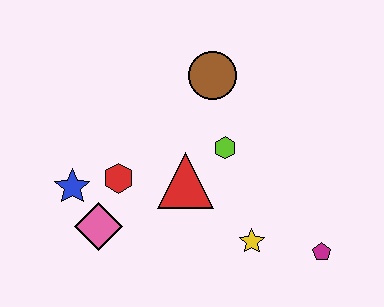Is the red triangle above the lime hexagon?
No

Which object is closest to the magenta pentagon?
The yellow star is closest to the magenta pentagon.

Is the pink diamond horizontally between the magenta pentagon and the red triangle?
No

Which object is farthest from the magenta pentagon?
The blue star is farthest from the magenta pentagon.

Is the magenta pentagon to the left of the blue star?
No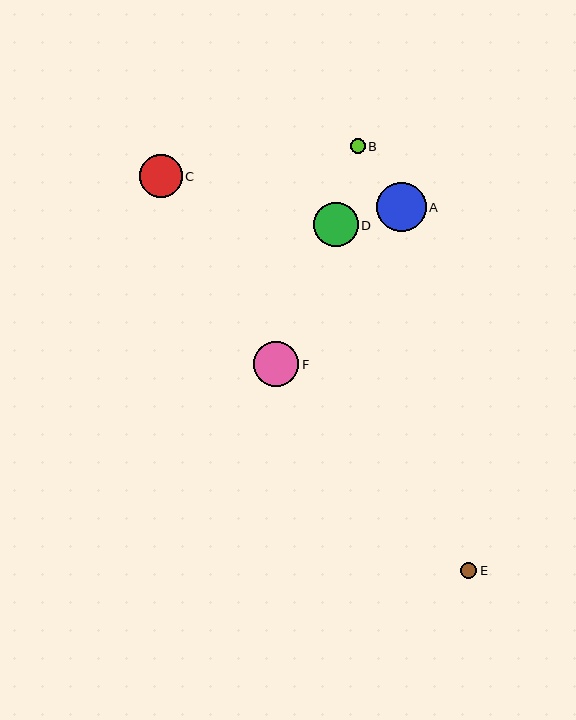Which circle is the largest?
Circle A is the largest with a size of approximately 49 pixels.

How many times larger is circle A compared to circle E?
Circle A is approximately 3.0 times the size of circle E.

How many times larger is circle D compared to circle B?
Circle D is approximately 3.0 times the size of circle B.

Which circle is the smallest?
Circle B is the smallest with a size of approximately 15 pixels.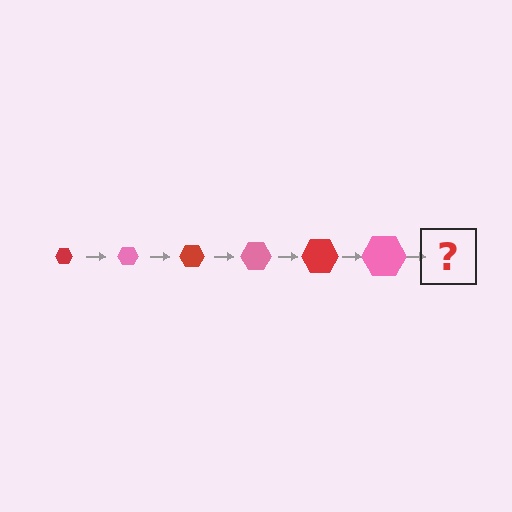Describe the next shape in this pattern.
It should be a red hexagon, larger than the previous one.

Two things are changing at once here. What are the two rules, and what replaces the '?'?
The two rules are that the hexagon grows larger each step and the color cycles through red and pink. The '?' should be a red hexagon, larger than the previous one.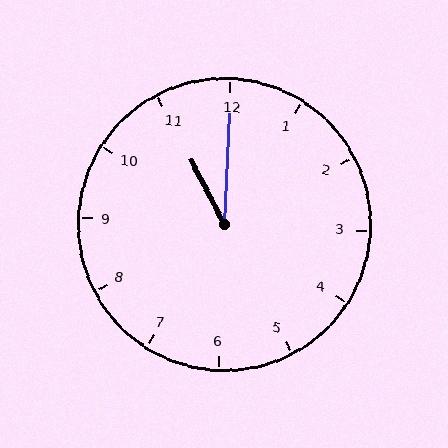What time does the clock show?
11:00.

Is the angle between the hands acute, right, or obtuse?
It is acute.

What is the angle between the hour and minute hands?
Approximately 30 degrees.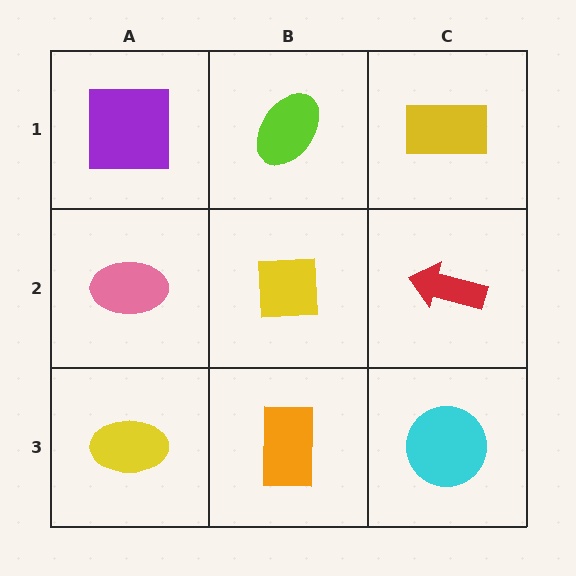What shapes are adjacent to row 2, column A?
A purple square (row 1, column A), a yellow ellipse (row 3, column A), a yellow square (row 2, column B).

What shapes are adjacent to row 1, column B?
A yellow square (row 2, column B), a purple square (row 1, column A), a yellow rectangle (row 1, column C).